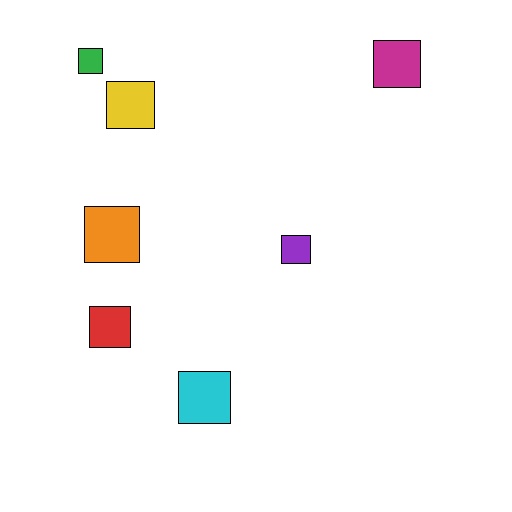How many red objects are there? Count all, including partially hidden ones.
There is 1 red object.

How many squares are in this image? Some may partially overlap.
There are 7 squares.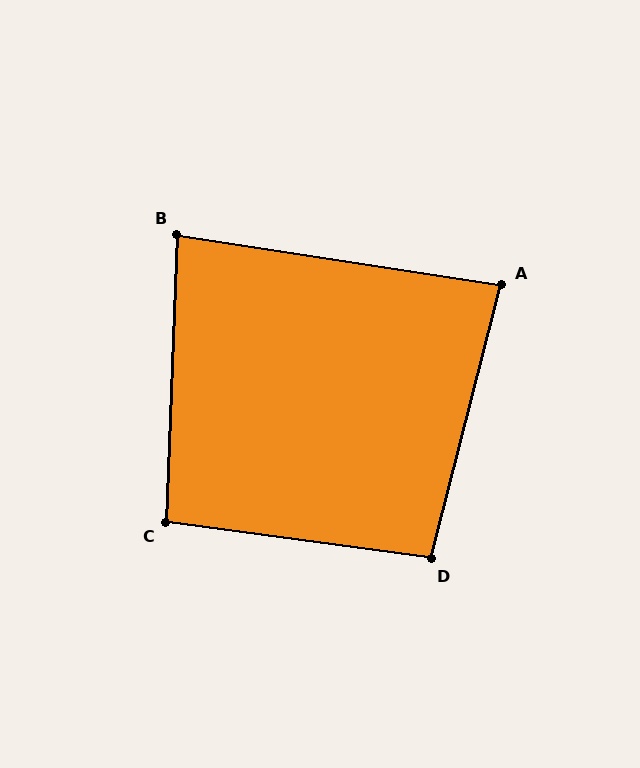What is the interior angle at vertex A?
Approximately 84 degrees (acute).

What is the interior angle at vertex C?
Approximately 96 degrees (obtuse).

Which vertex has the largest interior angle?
D, at approximately 97 degrees.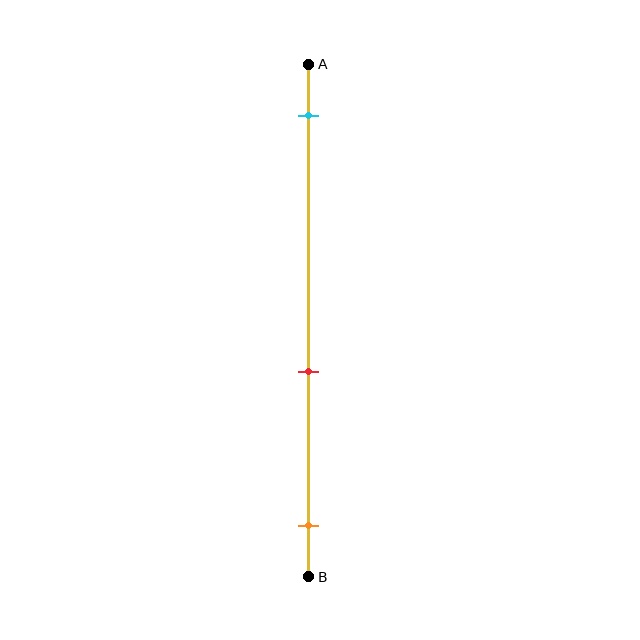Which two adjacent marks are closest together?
The red and orange marks are the closest adjacent pair.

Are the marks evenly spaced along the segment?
No, the marks are not evenly spaced.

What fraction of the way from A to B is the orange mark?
The orange mark is approximately 90% (0.9) of the way from A to B.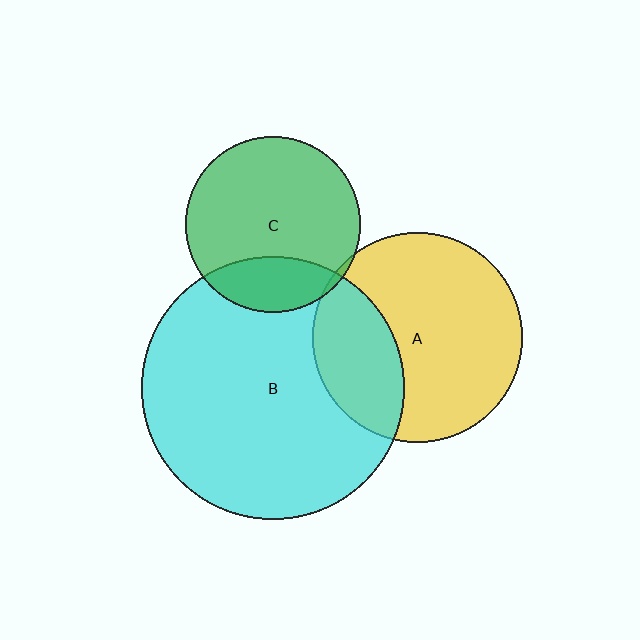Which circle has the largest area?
Circle B (cyan).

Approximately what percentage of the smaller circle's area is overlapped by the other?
Approximately 5%.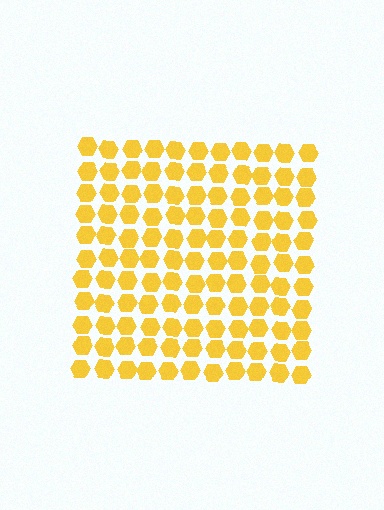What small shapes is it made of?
It is made of small hexagons.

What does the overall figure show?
The overall figure shows a square.